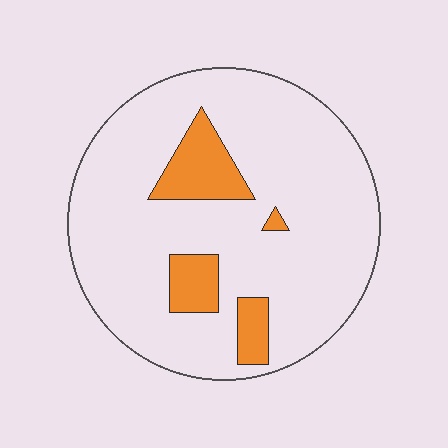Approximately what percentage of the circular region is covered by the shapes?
Approximately 15%.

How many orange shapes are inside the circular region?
4.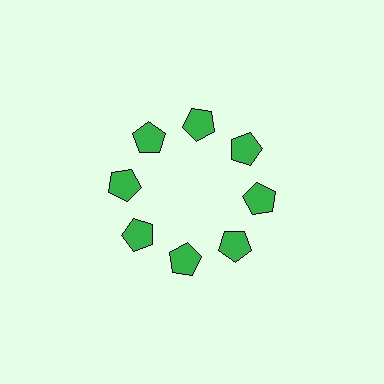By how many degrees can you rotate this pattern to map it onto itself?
The pattern maps onto itself every 45 degrees of rotation.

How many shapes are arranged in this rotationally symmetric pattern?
There are 8 shapes, arranged in 8 groups of 1.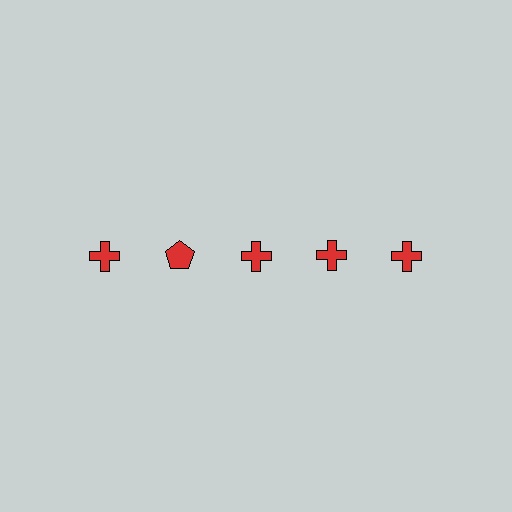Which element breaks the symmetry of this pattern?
The red pentagon in the top row, second from left column breaks the symmetry. All other shapes are red crosses.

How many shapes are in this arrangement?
There are 5 shapes arranged in a grid pattern.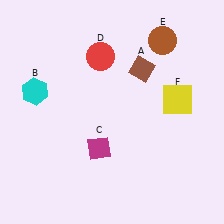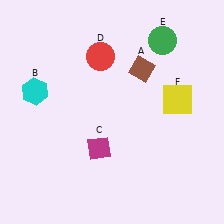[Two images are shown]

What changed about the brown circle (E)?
In Image 1, E is brown. In Image 2, it changed to green.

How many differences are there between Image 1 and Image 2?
There is 1 difference between the two images.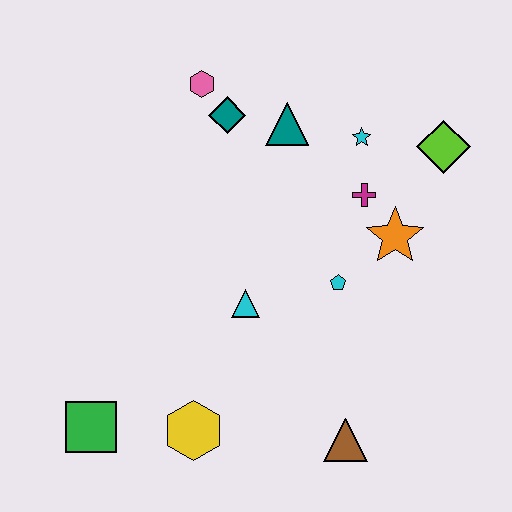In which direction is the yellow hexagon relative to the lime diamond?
The yellow hexagon is below the lime diamond.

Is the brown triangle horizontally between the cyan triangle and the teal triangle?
No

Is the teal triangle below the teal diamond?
Yes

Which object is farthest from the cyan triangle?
The lime diamond is farthest from the cyan triangle.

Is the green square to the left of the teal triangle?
Yes